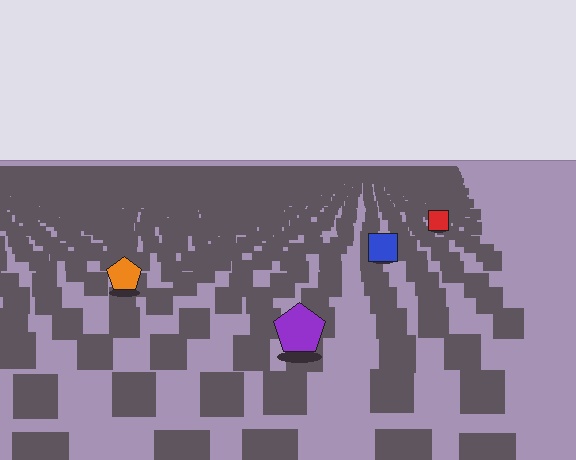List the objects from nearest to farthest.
From nearest to farthest: the purple pentagon, the orange pentagon, the blue square, the red square.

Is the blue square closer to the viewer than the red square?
Yes. The blue square is closer — you can tell from the texture gradient: the ground texture is coarser near it.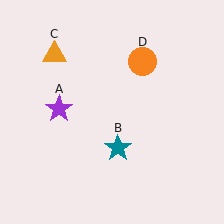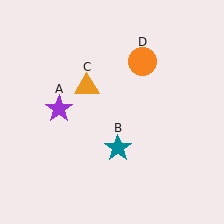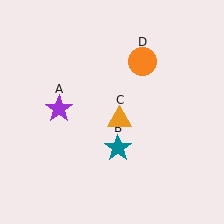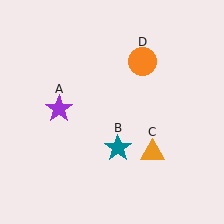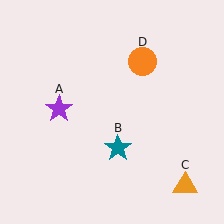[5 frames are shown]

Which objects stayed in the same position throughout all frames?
Purple star (object A) and teal star (object B) and orange circle (object D) remained stationary.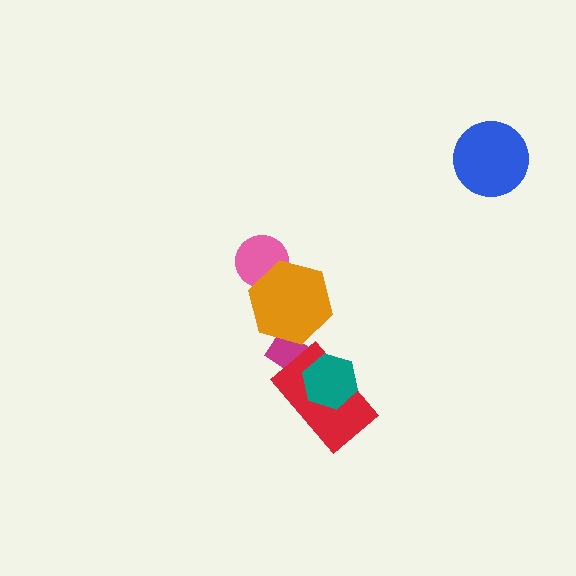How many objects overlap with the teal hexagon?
2 objects overlap with the teal hexagon.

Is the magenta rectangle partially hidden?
Yes, it is partially covered by another shape.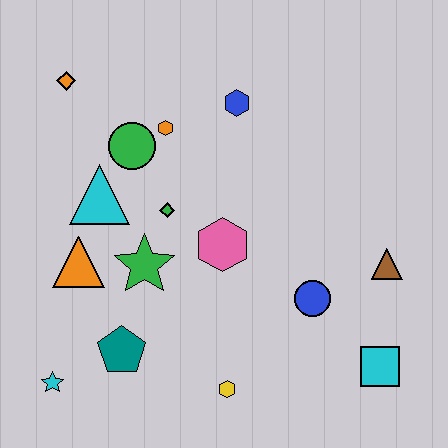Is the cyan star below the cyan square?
Yes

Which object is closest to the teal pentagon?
The cyan star is closest to the teal pentagon.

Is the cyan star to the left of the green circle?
Yes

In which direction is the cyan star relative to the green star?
The cyan star is below the green star.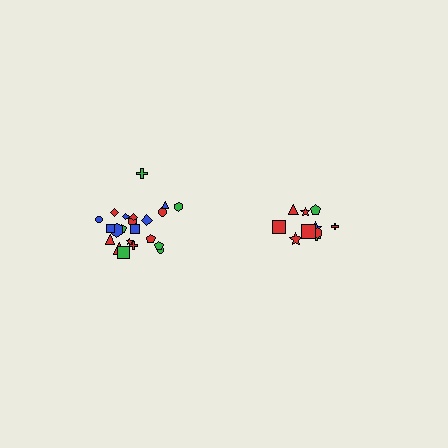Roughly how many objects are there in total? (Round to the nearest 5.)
Roughly 30 objects in total.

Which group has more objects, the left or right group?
The left group.